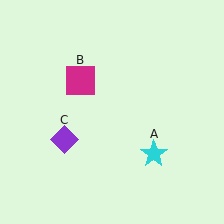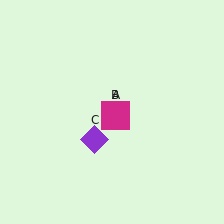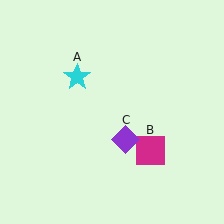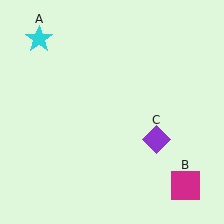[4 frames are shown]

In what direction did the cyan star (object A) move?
The cyan star (object A) moved up and to the left.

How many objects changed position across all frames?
3 objects changed position: cyan star (object A), magenta square (object B), purple diamond (object C).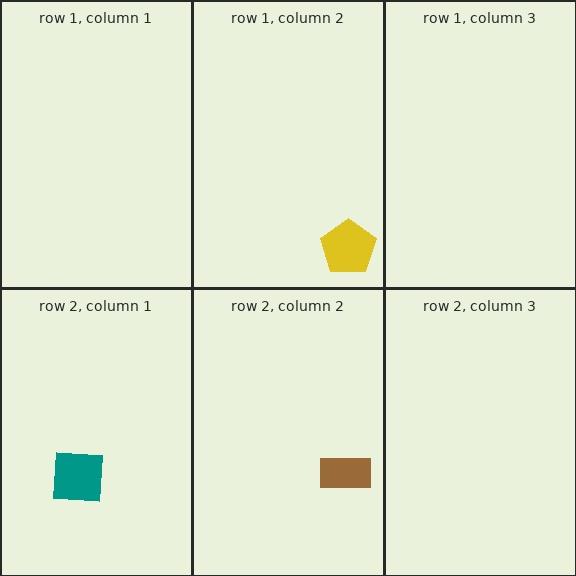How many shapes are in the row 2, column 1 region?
1.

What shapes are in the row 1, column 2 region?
The yellow pentagon.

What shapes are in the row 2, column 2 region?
The brown rectangle.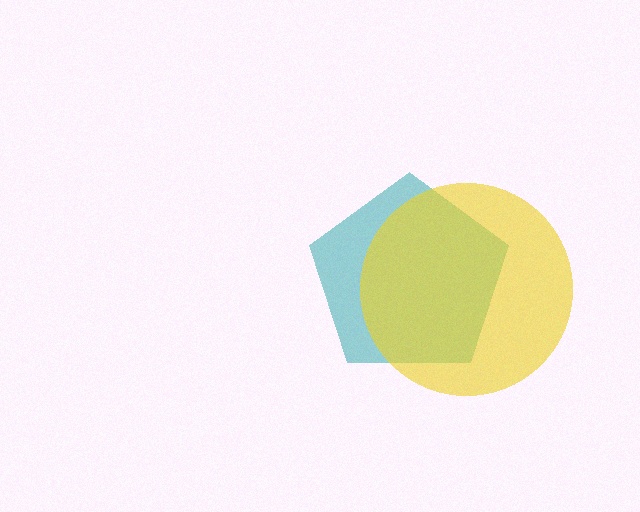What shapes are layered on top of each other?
The layered shapes are: a teal pentagon, a yellow circle.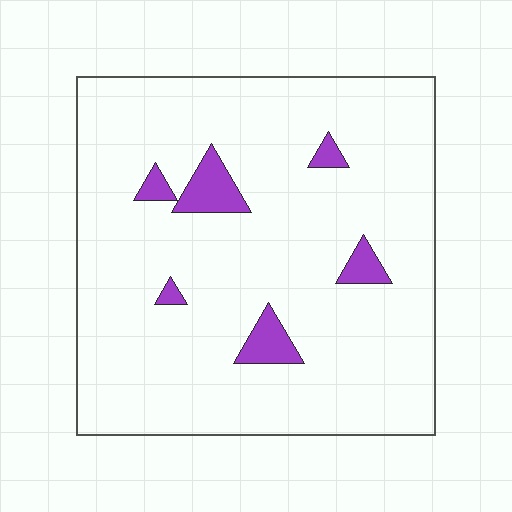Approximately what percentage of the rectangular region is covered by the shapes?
Approximately 5%.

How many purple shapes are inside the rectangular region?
6.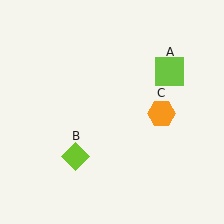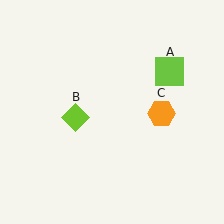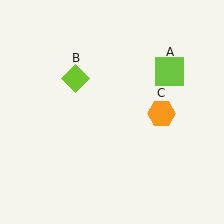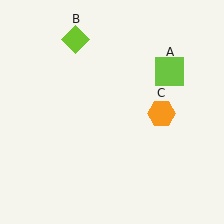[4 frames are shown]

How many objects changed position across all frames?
1 object changed position: lime diamond (object B).